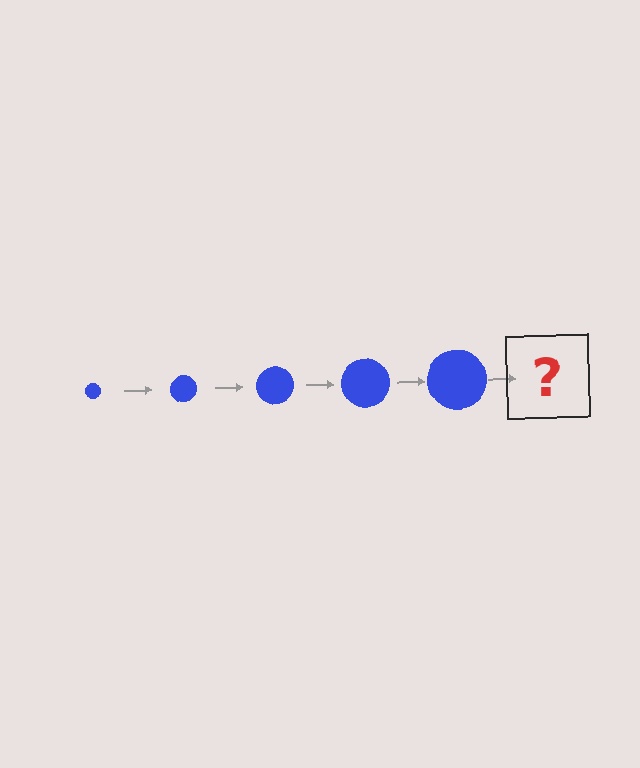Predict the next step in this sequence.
The next step is a blue circle, larger than the previous one.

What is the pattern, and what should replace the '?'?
The pattern is that the circle gets progressively larger each step. The '?' should be a blue circle, larger than the previous one.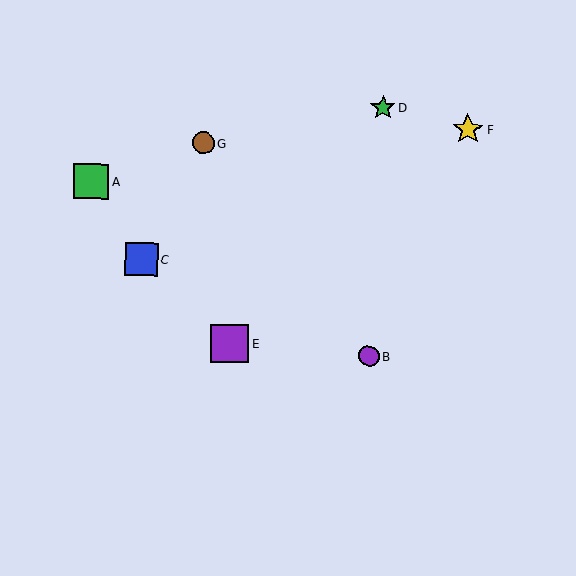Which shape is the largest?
The purple square (labeled E) is the largest.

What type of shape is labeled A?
Shape A is a green square.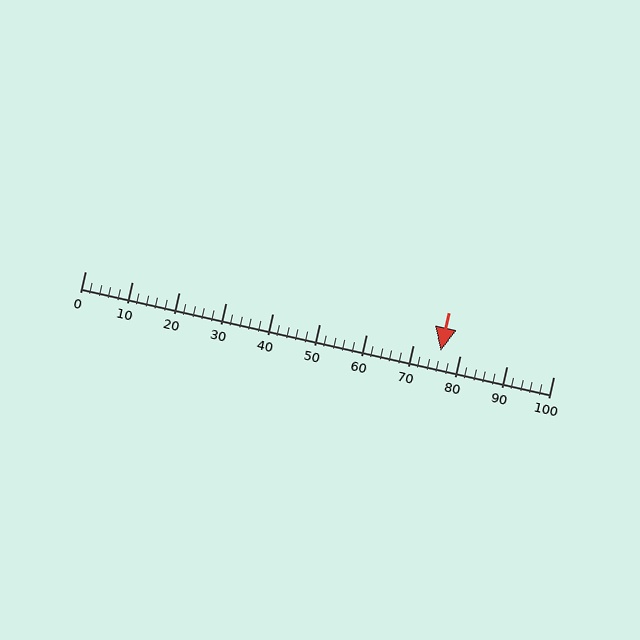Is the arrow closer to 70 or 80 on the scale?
The arrow is closer to 80.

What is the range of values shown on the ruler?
The ruler shows values from 0 to 100.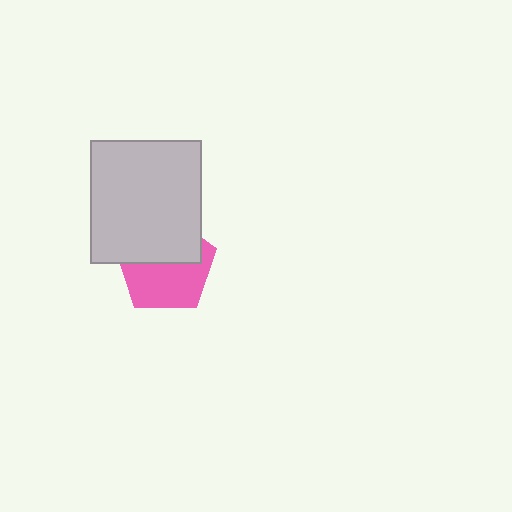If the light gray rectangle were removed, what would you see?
You would see the complete pink pentagon.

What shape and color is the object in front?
The object in front is a light gray rectangle.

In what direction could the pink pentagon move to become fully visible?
The pink pentagon could move down. That would shift it out from behind the light gray rectangle entirely.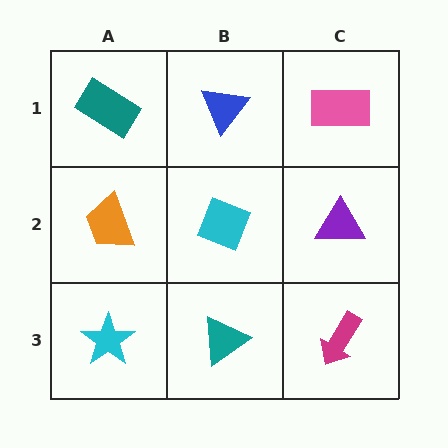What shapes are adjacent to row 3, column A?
An orange trapezoid (row 2, column A), a teal triangle (row 3, column B).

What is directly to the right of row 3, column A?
A teal triangle.